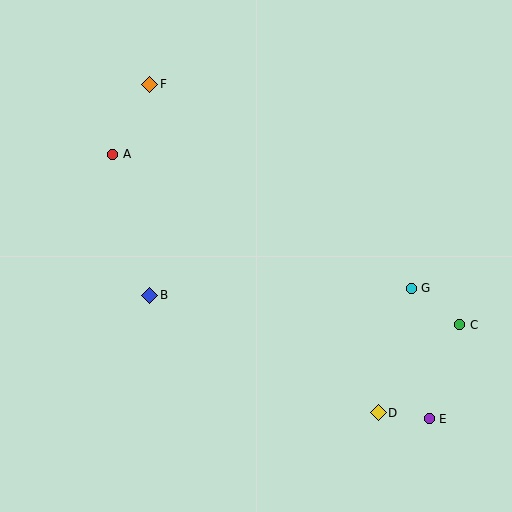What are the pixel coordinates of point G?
Point G is at (411, 288).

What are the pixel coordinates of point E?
Point E is at (429, 419).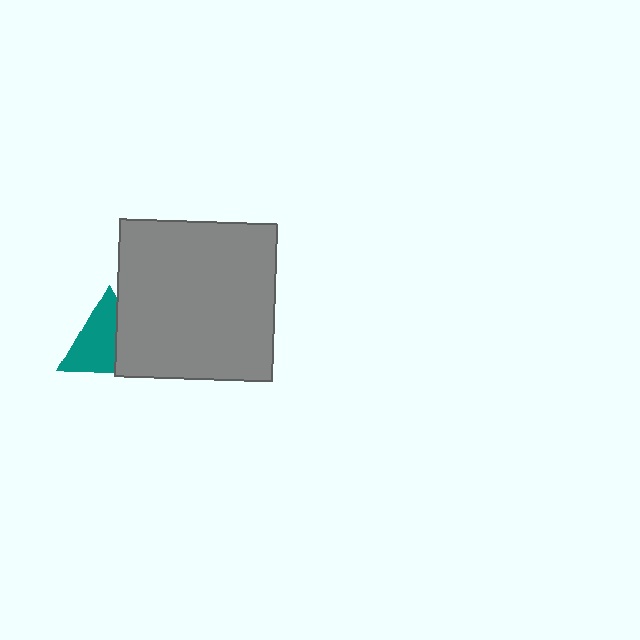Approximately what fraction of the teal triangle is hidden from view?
Roughly 37% of the teal triangle is hidden behind the gray square.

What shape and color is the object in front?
The object in front is a gray square.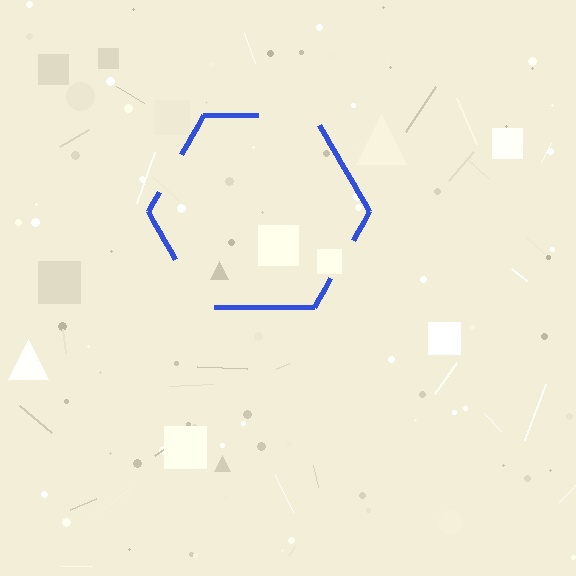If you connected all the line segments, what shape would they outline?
They would outline a hexagon.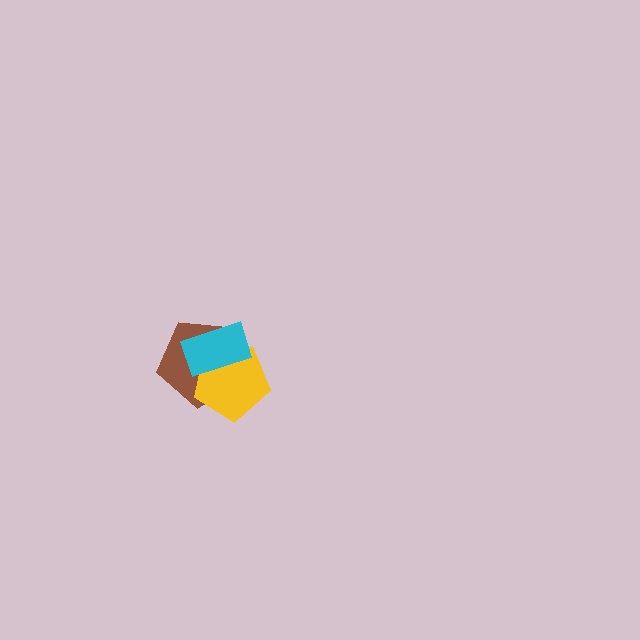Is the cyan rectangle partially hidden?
No, no other shape covers it.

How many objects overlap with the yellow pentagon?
2 objects overlap with the yellow pentagon.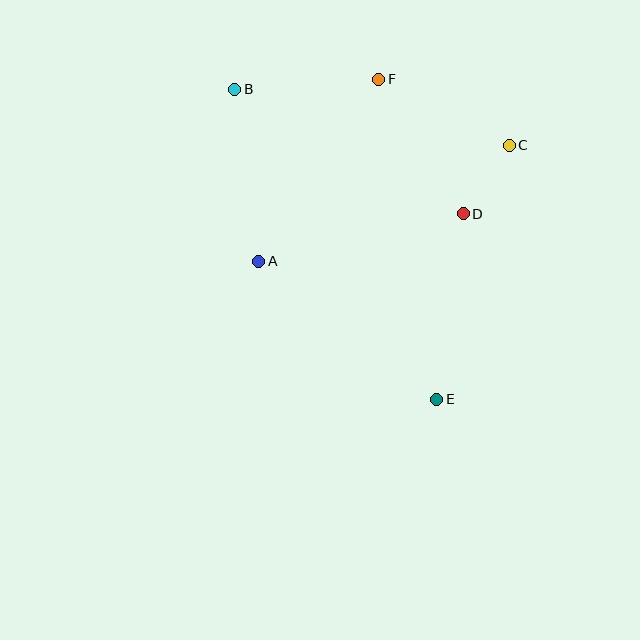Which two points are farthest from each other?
Points B and E are farthest from each other.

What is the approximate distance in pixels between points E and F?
The distance between E and F is approximately 325 pixels.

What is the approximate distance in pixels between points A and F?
The distance between A and F is approximately 218 pixels.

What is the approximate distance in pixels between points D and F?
The distance between D and F is approximately 159 pixels.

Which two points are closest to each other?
Points C and D are closest to each other.